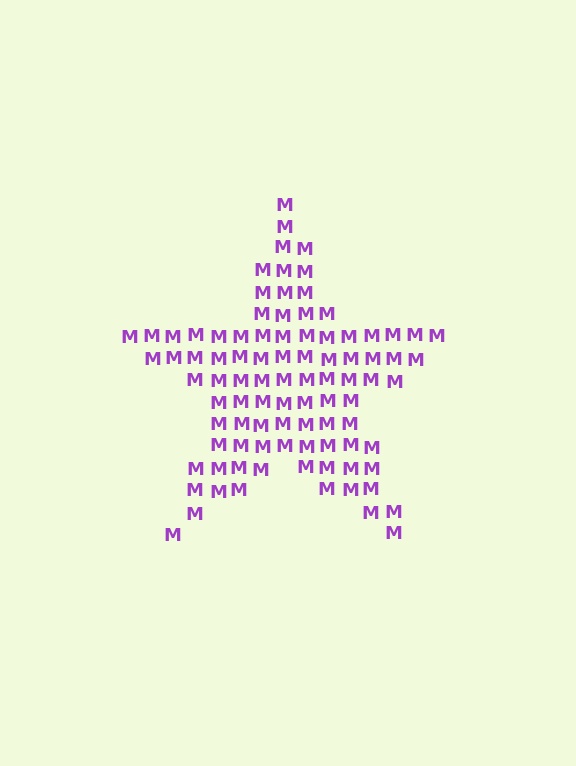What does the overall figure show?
The overall figure shows a star.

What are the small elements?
The small elements are letter M's.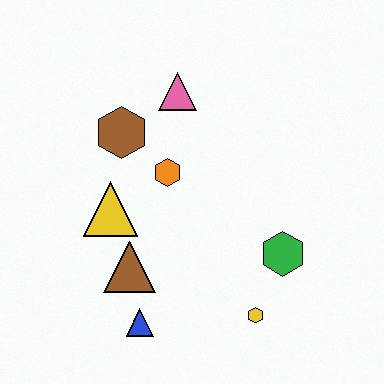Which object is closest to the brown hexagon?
The orange hexagon is closest to the brown hexagon.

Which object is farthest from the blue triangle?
The pink triangle is farthest from the blue triangle.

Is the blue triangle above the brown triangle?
No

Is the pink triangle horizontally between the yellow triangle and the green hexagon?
Yes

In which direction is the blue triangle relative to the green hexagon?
The blue triangle is to the left of the green hexagon.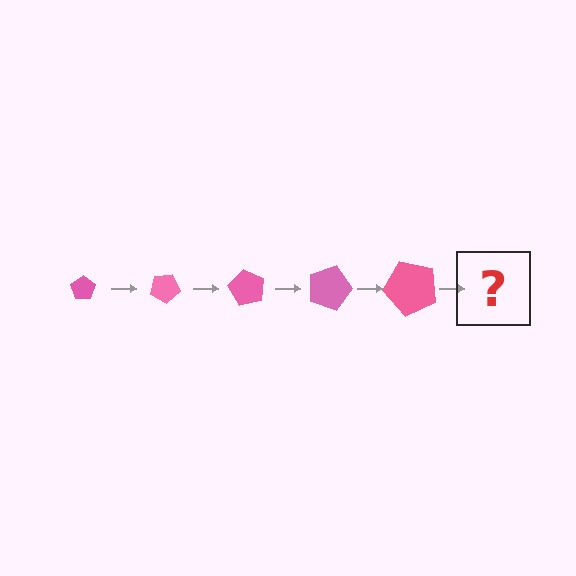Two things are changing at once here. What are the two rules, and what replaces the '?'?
The two rules are that the pentagon grows larger each step and it rotates 30 degrees each step. The '?' should be a pentagon, larger than the previous one and rotated 150 degrees from the start.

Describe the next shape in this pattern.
It should be a pentagon, larger than the previous one and rotated 150 degrees from the start.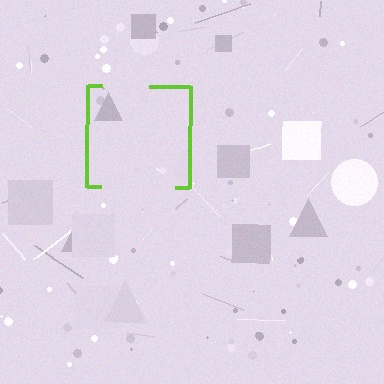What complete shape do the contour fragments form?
The contour fragments form a square.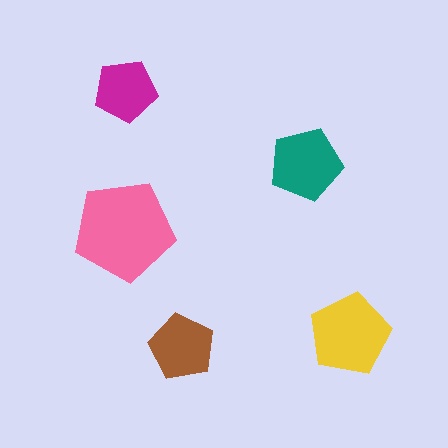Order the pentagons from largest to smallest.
the pink one, the yellow one, the teal one, the brown one, the magenta one.